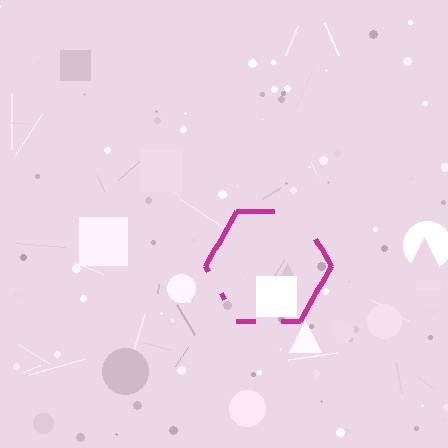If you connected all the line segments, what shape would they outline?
They would outline a hexagon.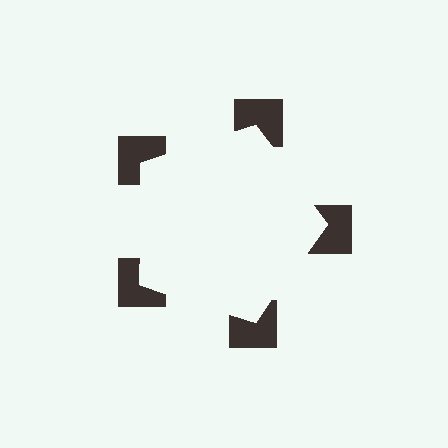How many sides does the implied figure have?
5 sides.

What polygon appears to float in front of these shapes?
An illusory pentagon — its edges are inferred from the aligned wedge cuts in the notched squares, not physically drawn.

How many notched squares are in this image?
There are 5 — one at each vertex of the illusory pentagon.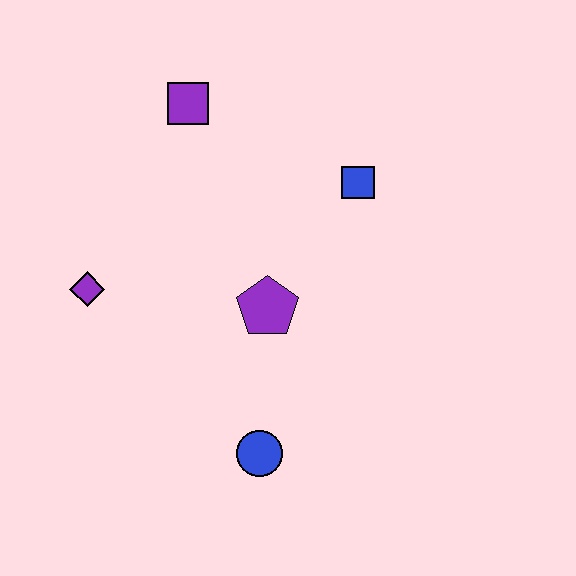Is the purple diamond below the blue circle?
No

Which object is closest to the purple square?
The blue square is closest to the purple square.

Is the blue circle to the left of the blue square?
Yes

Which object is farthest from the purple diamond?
The blue square is farthest from the purple diamond.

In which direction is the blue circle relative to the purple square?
The blue circle is below the purple square.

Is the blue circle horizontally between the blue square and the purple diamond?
Yes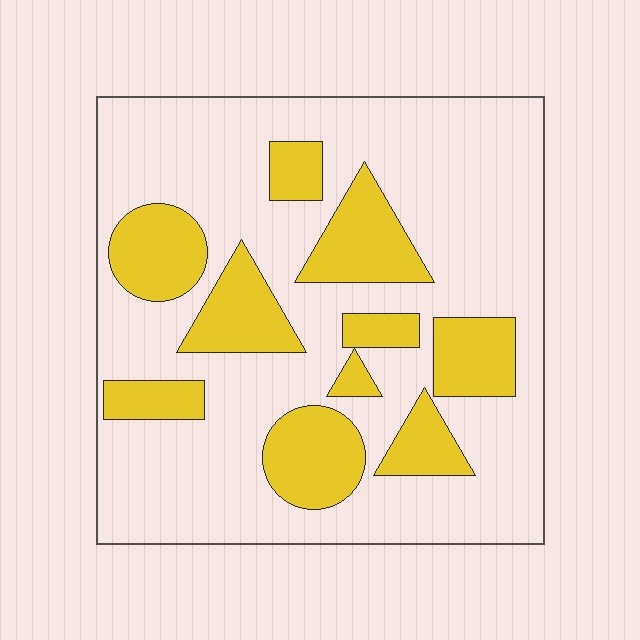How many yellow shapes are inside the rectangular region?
10.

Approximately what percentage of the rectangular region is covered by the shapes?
Approximately 25%.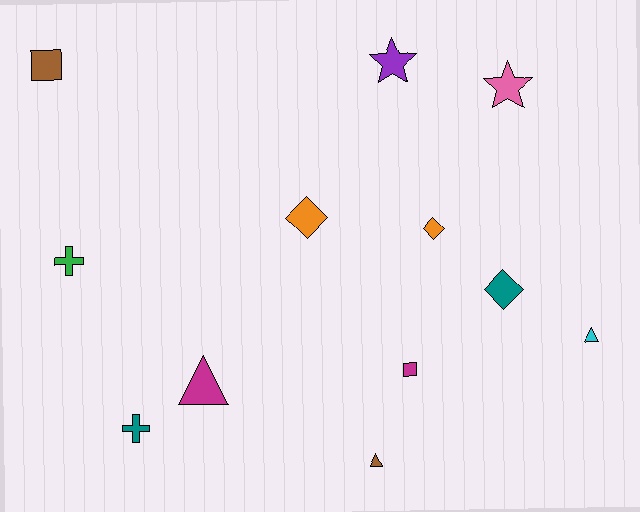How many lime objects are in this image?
There are no lime objects.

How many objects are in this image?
There are 12 objects.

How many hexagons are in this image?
There are no hexagons.